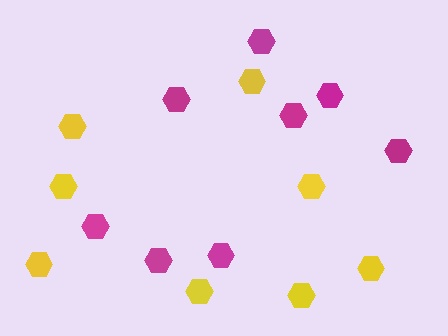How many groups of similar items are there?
There are 2 groups: one group of magenta hexagons (8) and one group of yellow hexagons (8).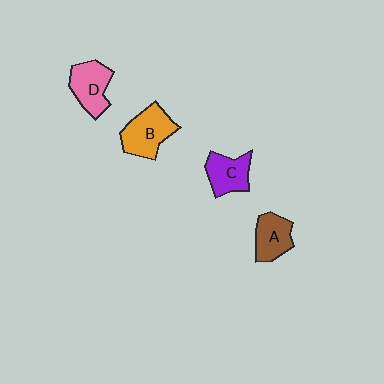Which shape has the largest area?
Shape B (orange).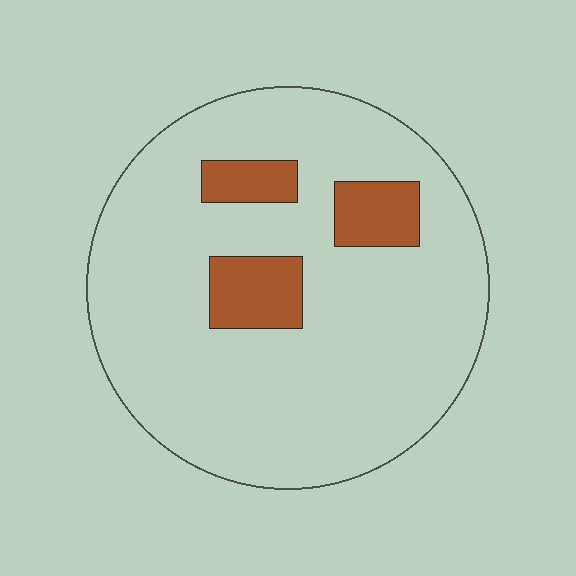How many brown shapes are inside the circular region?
3.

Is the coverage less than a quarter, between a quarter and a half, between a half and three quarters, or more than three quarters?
Less than a quarter.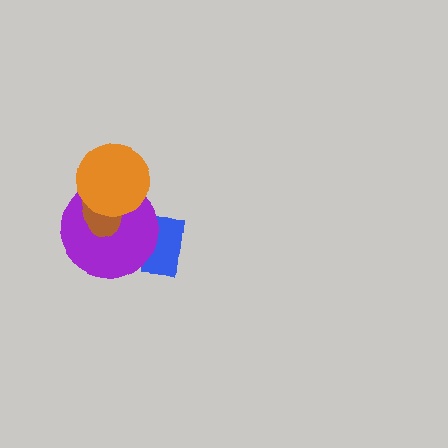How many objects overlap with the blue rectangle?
1 object overlaps with the blue rectangle.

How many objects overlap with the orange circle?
2 objects overlap with the orange circle.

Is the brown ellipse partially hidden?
Yes, it is partially covered by another shape.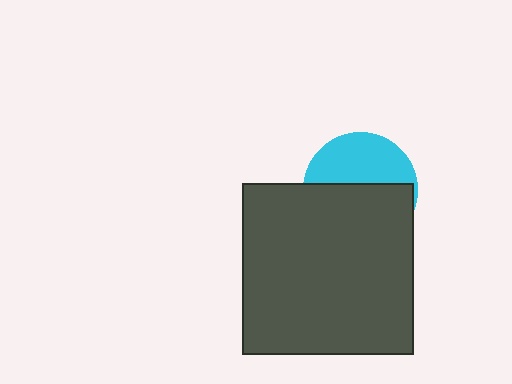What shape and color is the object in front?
The object in front is a dark gray square.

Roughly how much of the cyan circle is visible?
A small part of it is visible (roughly 44%).